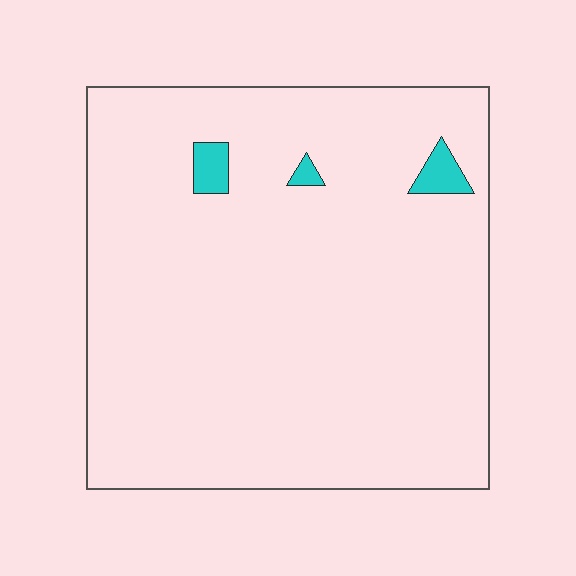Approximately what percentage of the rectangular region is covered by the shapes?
Approximately 5%.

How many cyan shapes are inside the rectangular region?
3.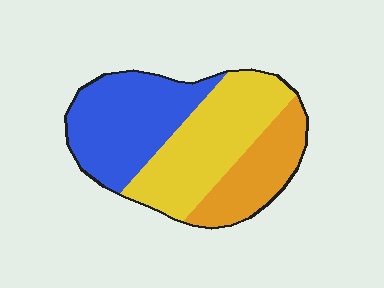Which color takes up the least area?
Orange, at roughly 25%.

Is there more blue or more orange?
Blue.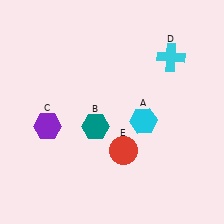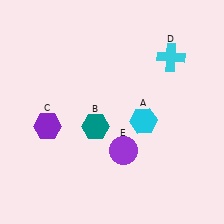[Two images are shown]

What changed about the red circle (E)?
In Image 1, E is red. In Image 2, it changed to purple.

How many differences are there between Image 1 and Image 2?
There is 1 difference between the two images.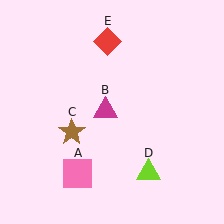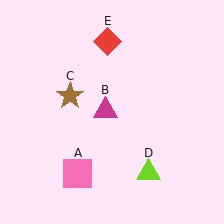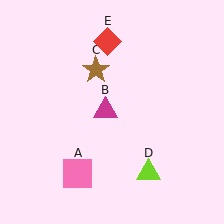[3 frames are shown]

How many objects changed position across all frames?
1 object changed position: brown star (object C).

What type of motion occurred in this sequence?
The brown star (object C) rotated clockwise around the center of the scene.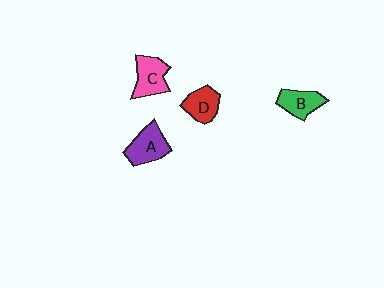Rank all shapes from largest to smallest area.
From largest to smallest: A (purple), C (pink), B (green), D (red).